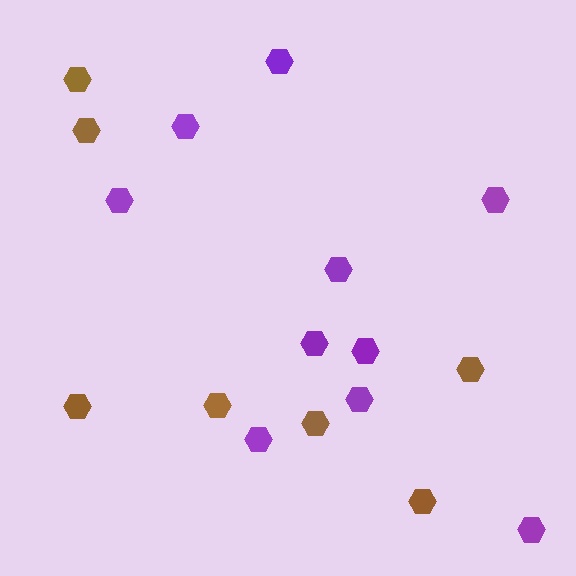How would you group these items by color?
There are 2 groups: one group of purple hexagons (10) and one group of brown hexagons (7).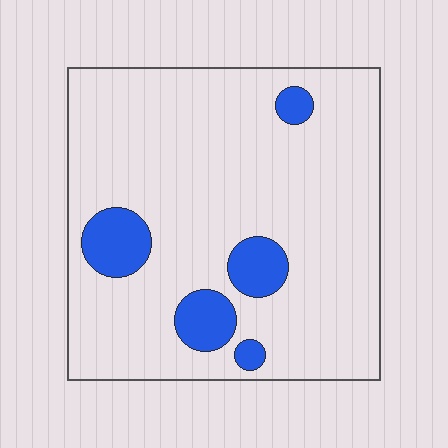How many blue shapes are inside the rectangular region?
5.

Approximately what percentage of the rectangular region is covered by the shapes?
Approximately 10%.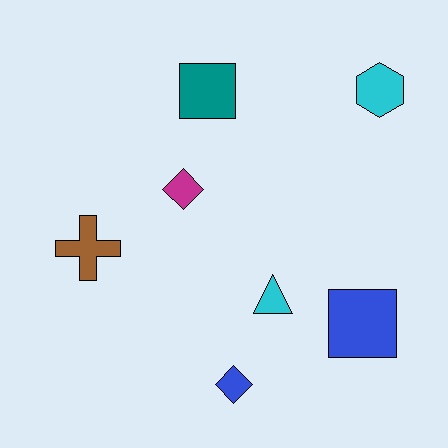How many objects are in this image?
There are 7 objects.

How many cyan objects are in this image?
There are 2 cyan objects.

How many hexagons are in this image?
There is 1 hexagon.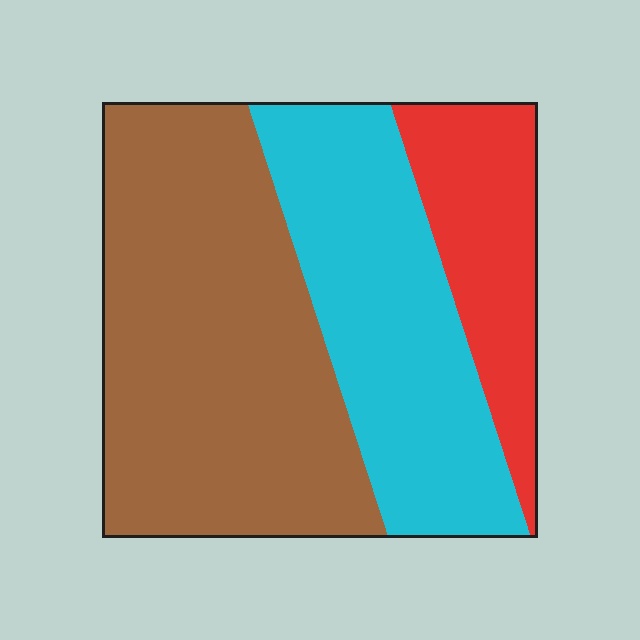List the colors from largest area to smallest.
From largest to smallest: brown, cyan, red.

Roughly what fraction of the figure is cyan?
Cyan takes up about one third (1/3) of the figure.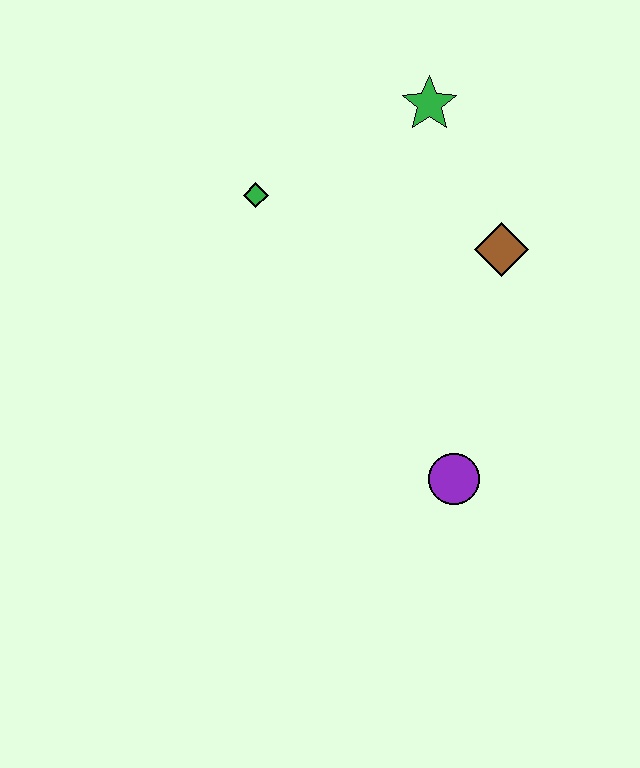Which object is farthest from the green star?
The purple circle is farthest from the green star.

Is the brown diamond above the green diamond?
No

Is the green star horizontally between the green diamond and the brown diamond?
Yes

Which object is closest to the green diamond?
The green star is closest to the green diamond.